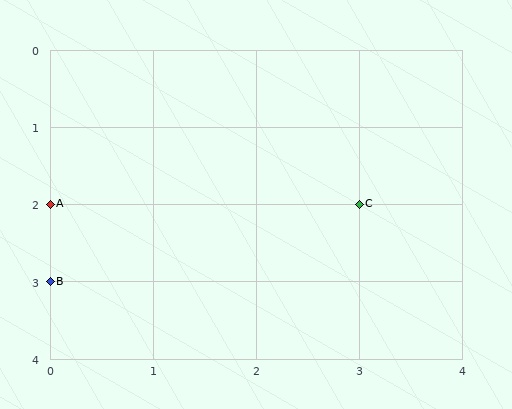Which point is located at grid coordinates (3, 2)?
Point C is at (3, 2).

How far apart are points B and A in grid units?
Points B and A are 1 row apart.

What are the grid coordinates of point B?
Point B is at grid coordinates (0, 3).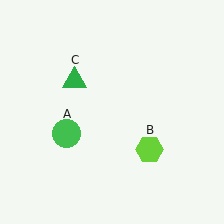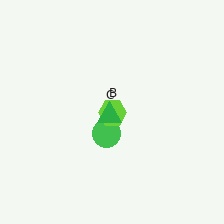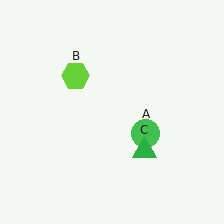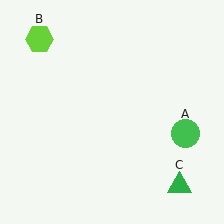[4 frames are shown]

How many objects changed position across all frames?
3 objects changed position: green circle (object A), lime hexagon (object B), green triangle (object C).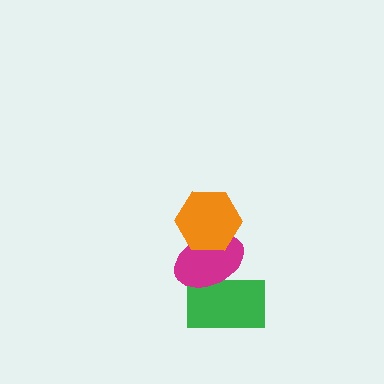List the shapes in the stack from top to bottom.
From top to bottom: the orange hexagon, the magenta ellipse, the green rectangle.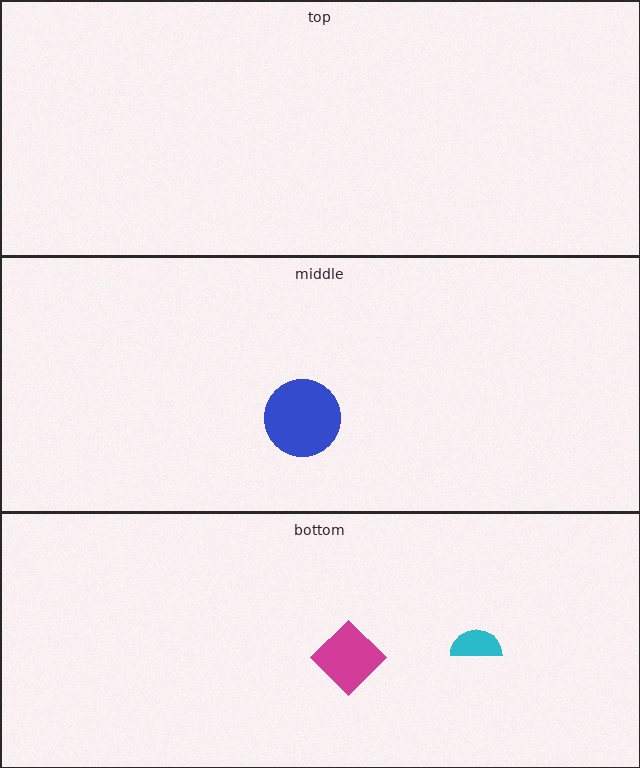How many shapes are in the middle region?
1.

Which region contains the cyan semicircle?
The bottom region.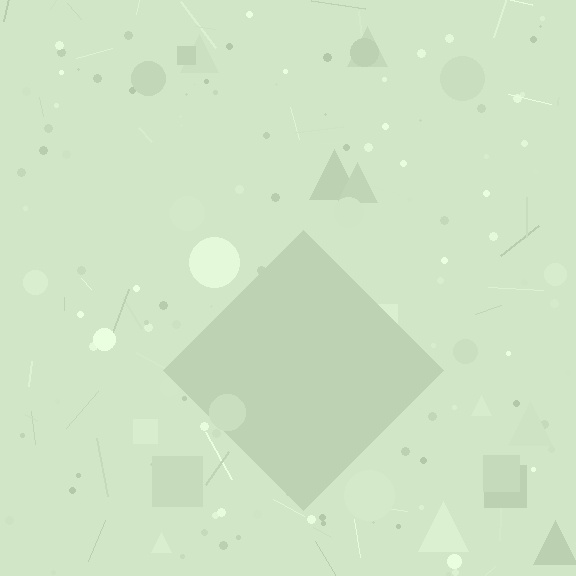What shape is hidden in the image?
A diamond is hidden in the image.